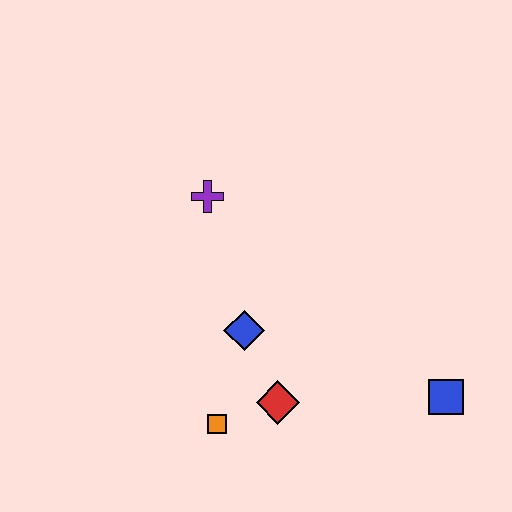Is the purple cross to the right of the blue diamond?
No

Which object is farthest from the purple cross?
The blue square is farthest from the purple cross.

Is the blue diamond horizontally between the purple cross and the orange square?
No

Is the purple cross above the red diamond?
Yes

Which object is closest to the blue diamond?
The red diamond is closest to the blue diamond.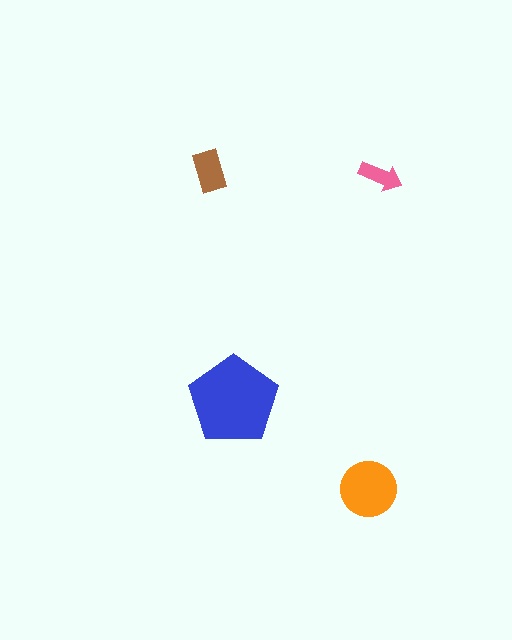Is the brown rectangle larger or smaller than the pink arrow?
Larger.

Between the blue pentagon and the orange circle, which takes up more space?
The blue pentagon.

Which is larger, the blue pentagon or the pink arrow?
The blue pentagon.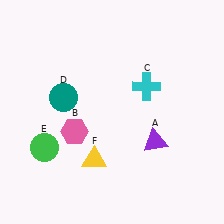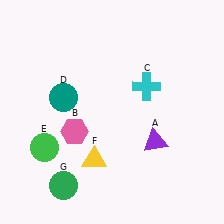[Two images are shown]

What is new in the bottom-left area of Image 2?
A green circle (G) was added in the bottom-left area of Image 2.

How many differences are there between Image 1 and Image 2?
There is 1 difference between the two images.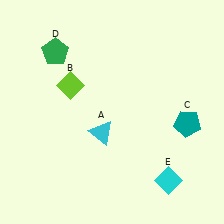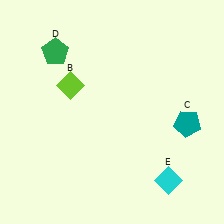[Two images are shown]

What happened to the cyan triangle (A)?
The cyan triangle (A) was removed in Image 2. It was in the bottom-left area of Image 1.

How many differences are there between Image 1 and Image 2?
There is 1 difference between the two images.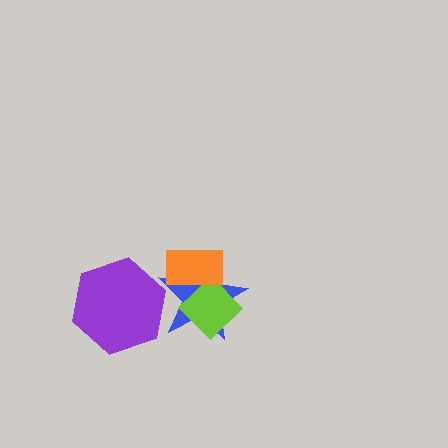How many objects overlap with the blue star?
3 objects overlap with the blue star.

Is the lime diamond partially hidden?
Yes, it is partially covered by another shape.